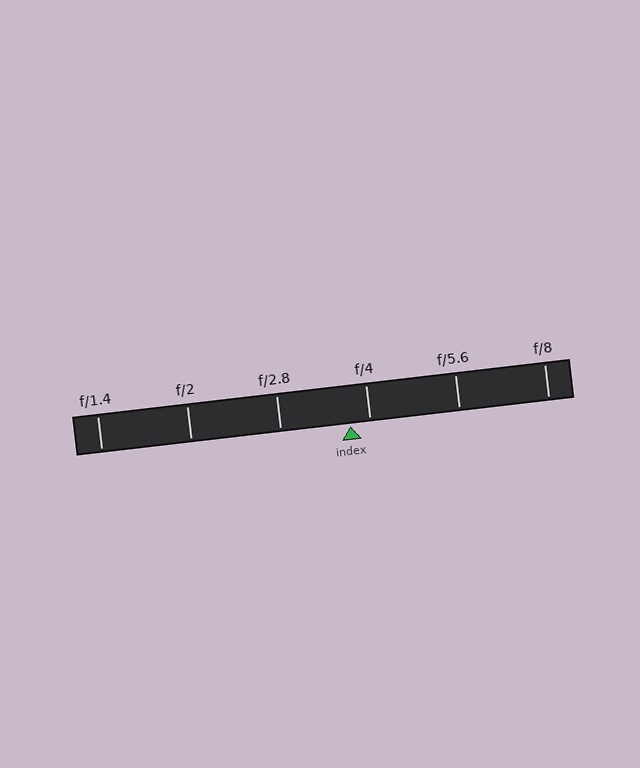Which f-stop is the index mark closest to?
The index mark is closest to f/4.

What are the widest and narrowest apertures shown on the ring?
The widest aperture shown is f/1.4 and the narrowest is f/8.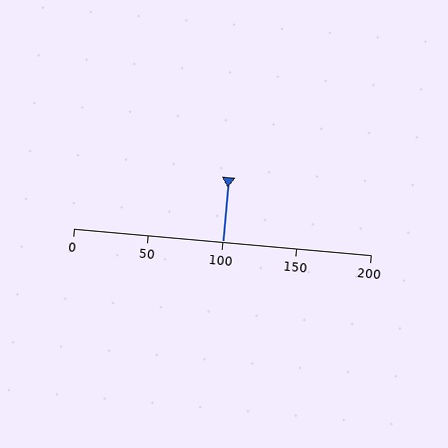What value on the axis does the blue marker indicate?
The marker indicates approximately 100.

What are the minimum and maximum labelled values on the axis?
The axis runs from 0 to 200.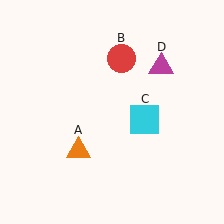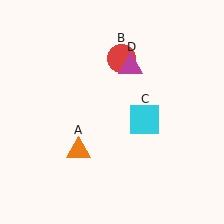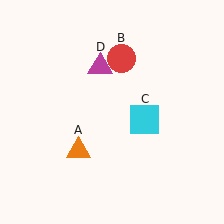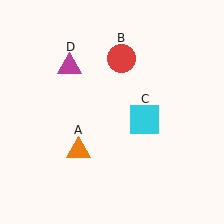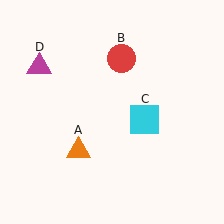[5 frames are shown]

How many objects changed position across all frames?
1 object changed position: magenta triangle (object D).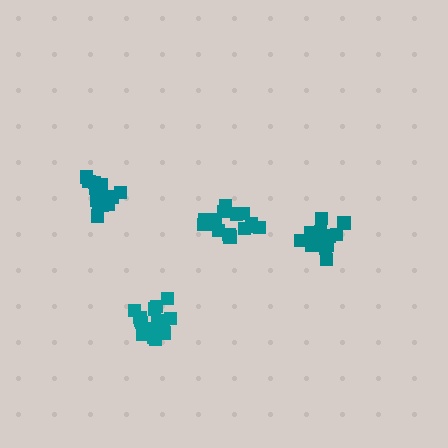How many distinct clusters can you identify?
There are 4 distinct clusters.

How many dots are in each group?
Group 1: 15 dots, Group 2: 13 dots, Group 3: 15 dots, Group 4: 13 dots (56 total).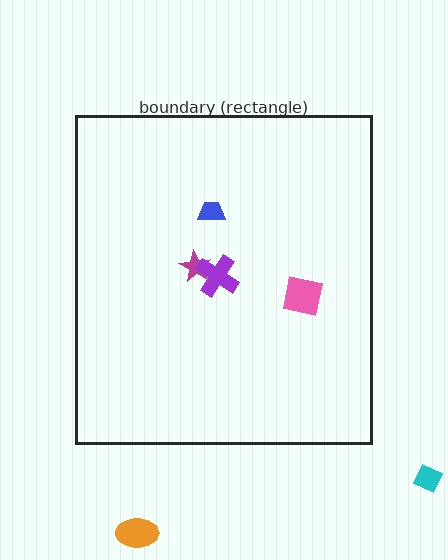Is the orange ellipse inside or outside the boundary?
Outside.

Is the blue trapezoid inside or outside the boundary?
Inside.